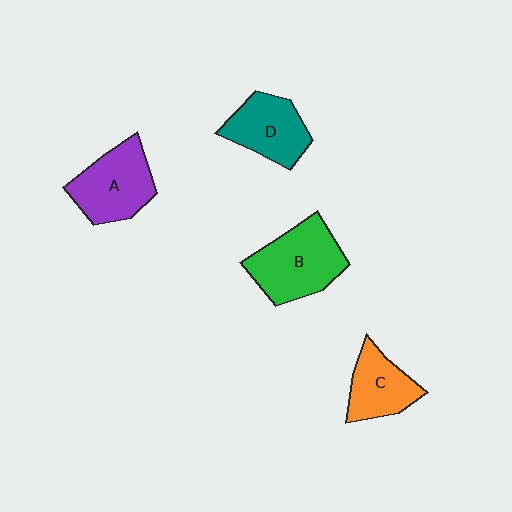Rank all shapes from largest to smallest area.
From largest to smallest: B (green), A (purple), D (teal), C (orange).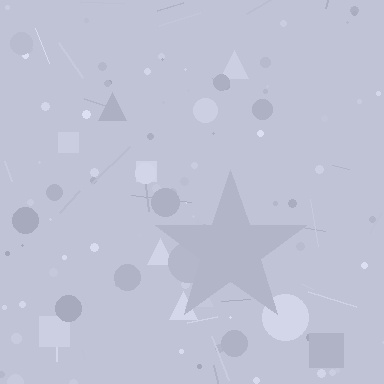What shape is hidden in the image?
A star is hidden in the image.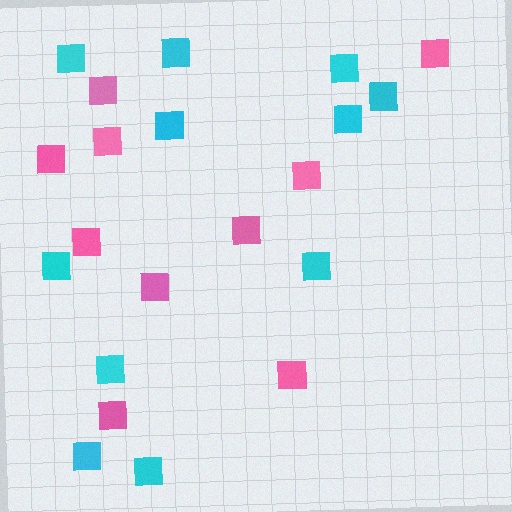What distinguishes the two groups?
There are 2 groups: one group of pink squares (10) and one group of cyan squares (11).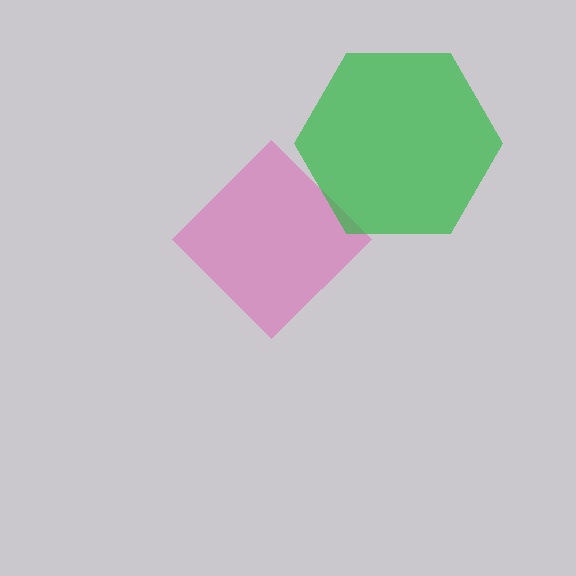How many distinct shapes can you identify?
There are 2 distinct shapes: a pink diamond, a green hexagon.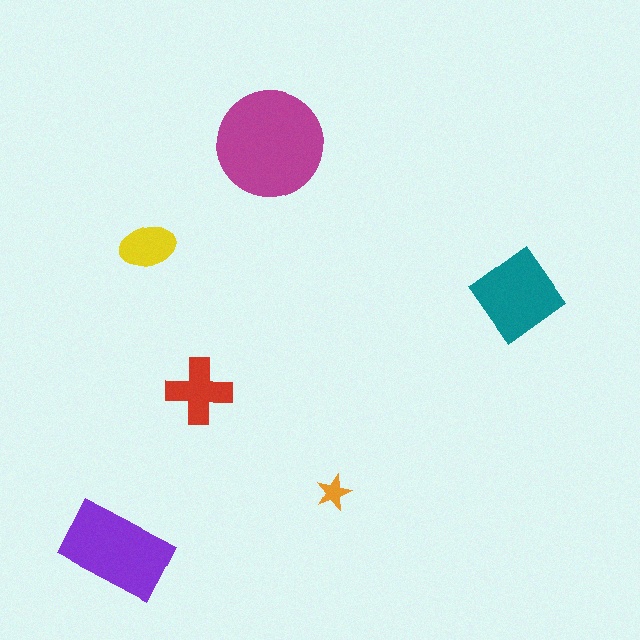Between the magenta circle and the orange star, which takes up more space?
The magenta circle.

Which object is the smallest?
The orange star.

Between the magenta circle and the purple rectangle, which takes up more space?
The magenta circle.